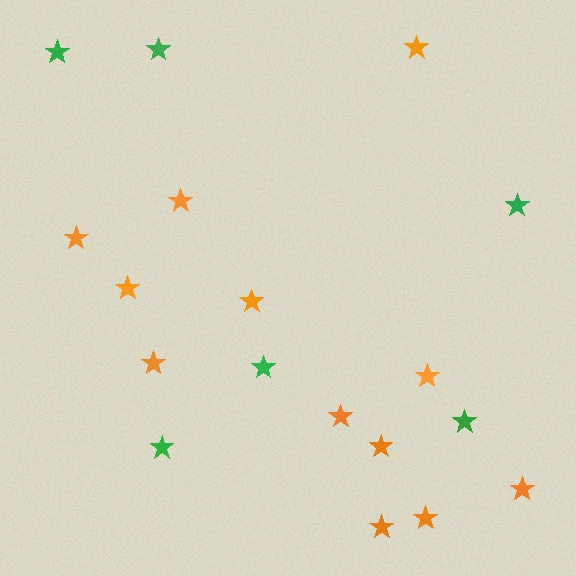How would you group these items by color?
There are 2 groups: one group of orange stars (12) and one group of green stars (6).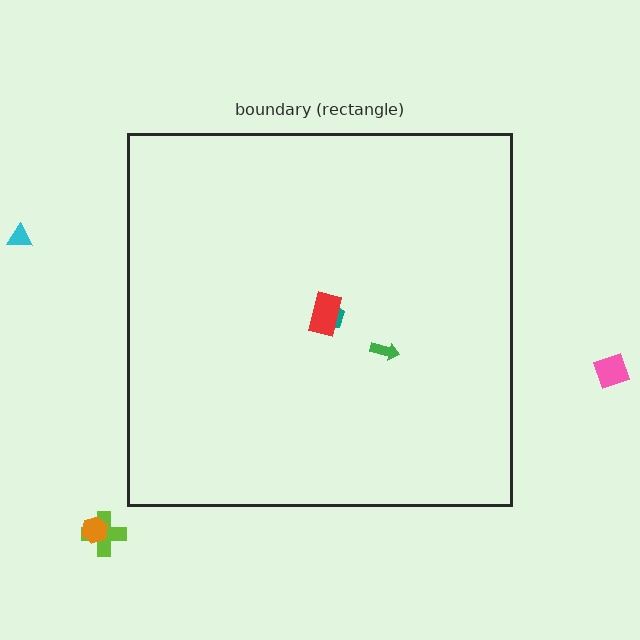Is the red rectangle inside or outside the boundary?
Inside.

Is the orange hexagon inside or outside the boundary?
Outside.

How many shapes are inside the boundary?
3 inside, 4 outside.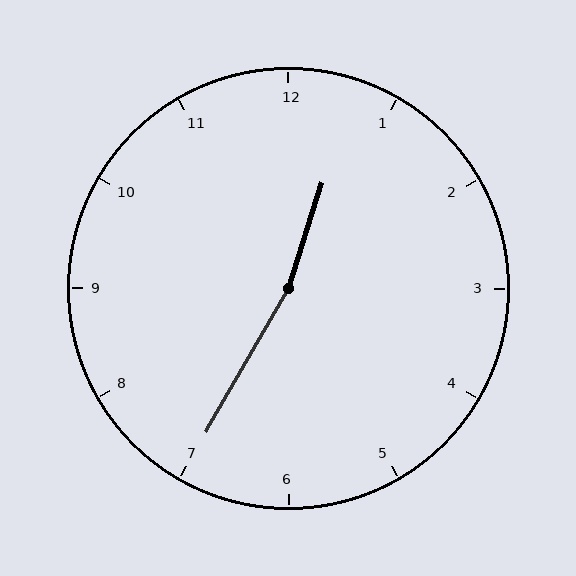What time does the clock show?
12:35.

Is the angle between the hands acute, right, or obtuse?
It is obtuse.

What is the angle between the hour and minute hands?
Approximately 168 degrees.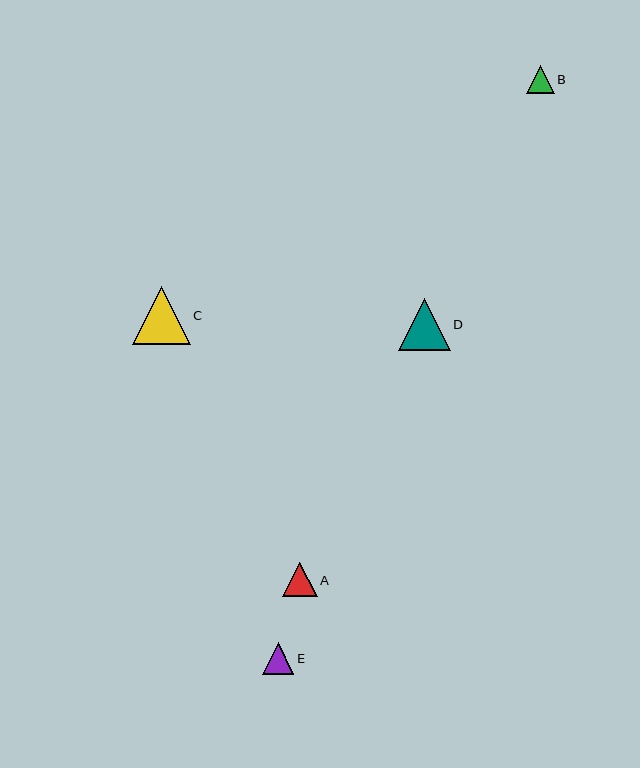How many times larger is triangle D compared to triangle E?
Triangle D is approximately 1.6 times the size of triangle E.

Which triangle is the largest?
Triangle C is the largest with a size of approximately 58 pixels.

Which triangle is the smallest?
Triangle B is the smallest with a size of approximately 28 pixels.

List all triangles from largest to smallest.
From largest to smallest: C, D, A, E, B.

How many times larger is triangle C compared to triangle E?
Triangle C is approximately 1.8 times the size of triangle E.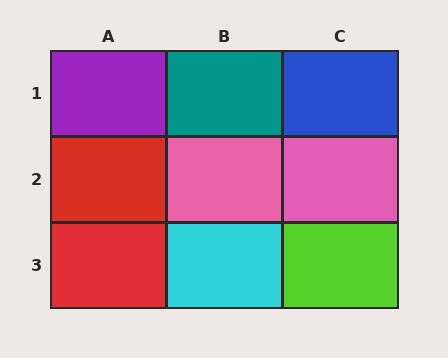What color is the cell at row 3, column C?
Lime.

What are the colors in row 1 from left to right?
Purple, teal, blue.